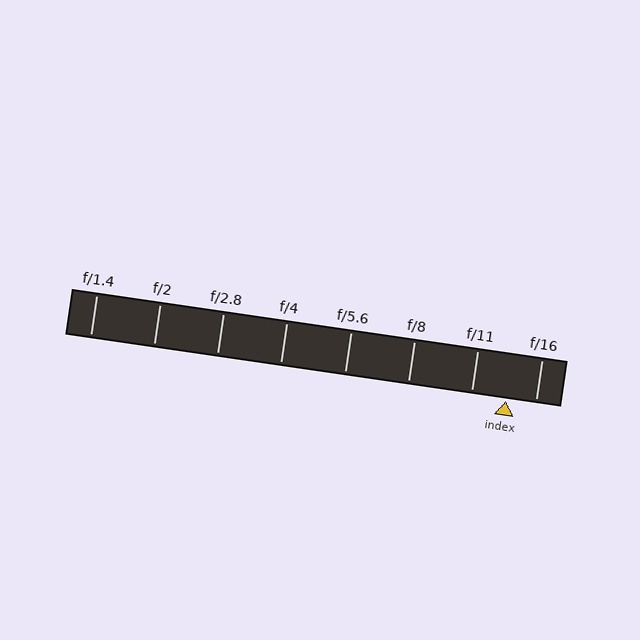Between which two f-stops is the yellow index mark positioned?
The index mark is between f/11 and f/16.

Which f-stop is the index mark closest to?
The index mark is closest to f/16.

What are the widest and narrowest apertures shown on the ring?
The widest aperture shown is f/1.4 and the narrowest is f/16.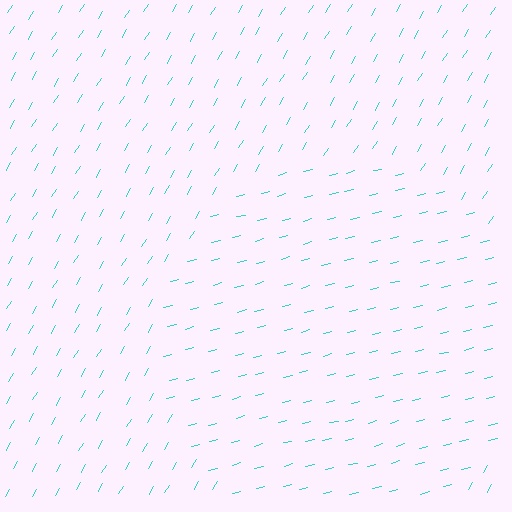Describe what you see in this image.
The image is filled with small cyan line segments. A circle region in the image has lines oriented differently from the surrounding lines, creating a visible texture boundary.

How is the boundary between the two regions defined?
The boundary is defined purely by a change in line orientation (approximately 45 degrees difference). All lines are the same color and thickness.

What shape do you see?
I see a circle.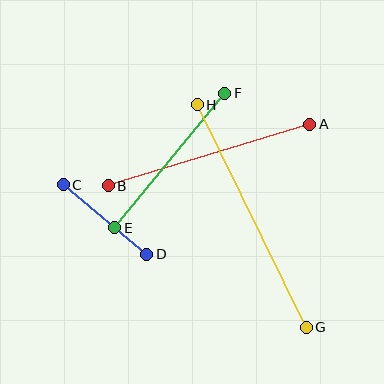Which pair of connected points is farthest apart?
Points G and H are farthest apart.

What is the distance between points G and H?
The distance is approximately 248 pixels.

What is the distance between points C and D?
The distance is approximately 109 pixels.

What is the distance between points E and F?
The distance is approximately 174 pixels.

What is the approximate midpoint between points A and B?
The midpoint is at approximately (209, 155) pixels.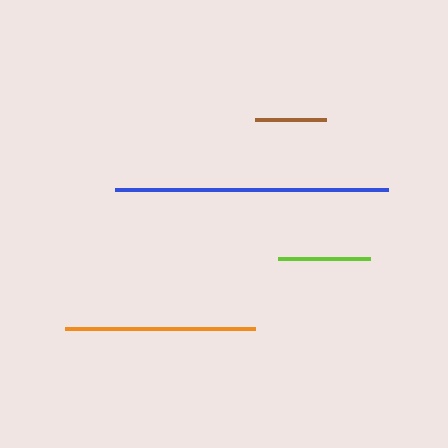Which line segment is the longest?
The blue line is the longest at approximately 272 pixels.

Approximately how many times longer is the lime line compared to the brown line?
The lime line is approximately 1.3 times the length of the brown line.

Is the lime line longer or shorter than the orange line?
The orange line is longer than the lime line.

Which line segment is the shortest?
The brown line is the shortest at approximately 70 pixels.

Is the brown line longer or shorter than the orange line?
The orange line is longer than the brown line.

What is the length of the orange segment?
The orange segment is approximately 189 pixels long.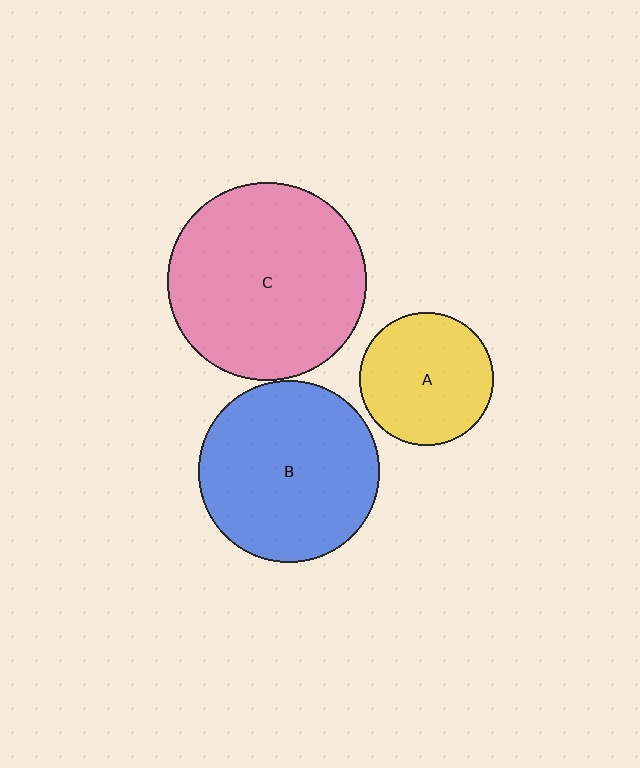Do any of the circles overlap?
No, none of the circles overlap.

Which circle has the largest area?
Circle C (pink).